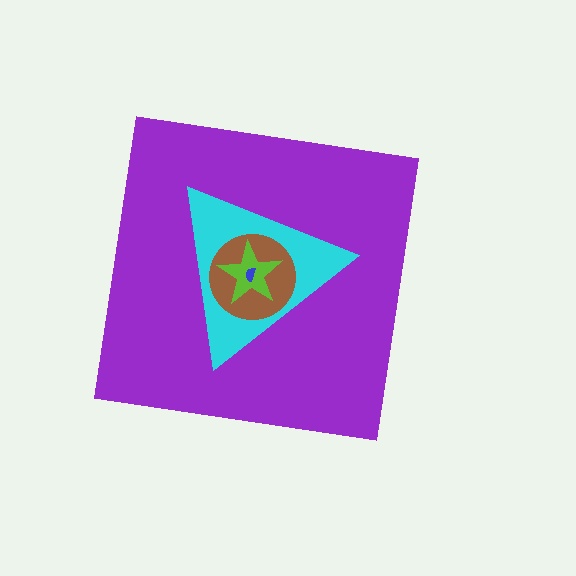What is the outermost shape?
The purple square.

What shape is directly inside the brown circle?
The lime star.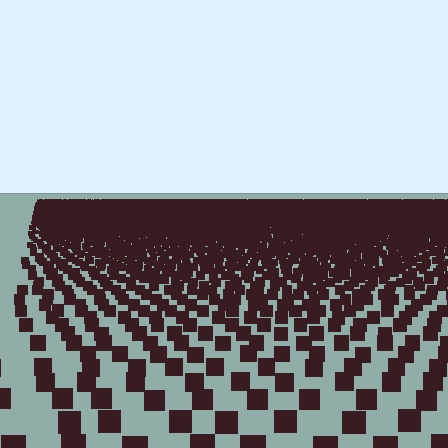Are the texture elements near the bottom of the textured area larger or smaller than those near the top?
Larger. Near the bottom, elements are closer to the viewer and appear at a bigger on-screen size.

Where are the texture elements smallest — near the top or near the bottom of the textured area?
Near the top.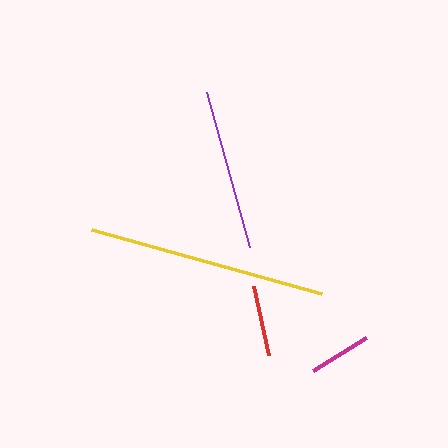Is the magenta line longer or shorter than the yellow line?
The yellow line is longer than the magenta line.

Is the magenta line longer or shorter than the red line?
The red line is longer than the magenta line.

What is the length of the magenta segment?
The magenta segment is approximately 62 pixels long.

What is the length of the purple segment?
The purple segment is approximately 161 pixels long.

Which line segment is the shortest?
The magenta line is the shortest at approximately 62 pixels.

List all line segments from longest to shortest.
From longest to shortest: yellow, purple, red, magenta.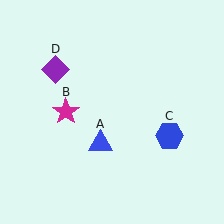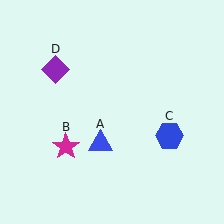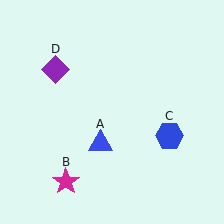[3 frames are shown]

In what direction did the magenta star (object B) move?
The magenta star (object B) moved down.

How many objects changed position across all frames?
1 object changed position: magenta star (object B).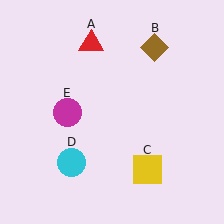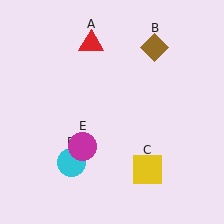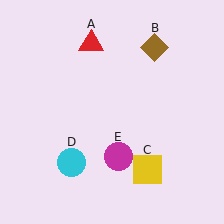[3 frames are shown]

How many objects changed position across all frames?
1 object changed position: magenta circle (object E).